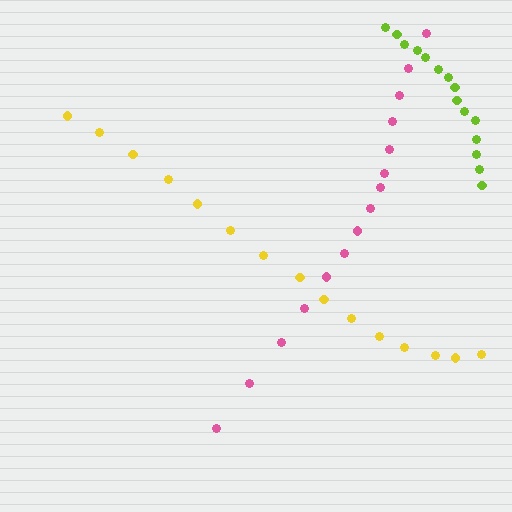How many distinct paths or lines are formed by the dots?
There are 3 distinct paths.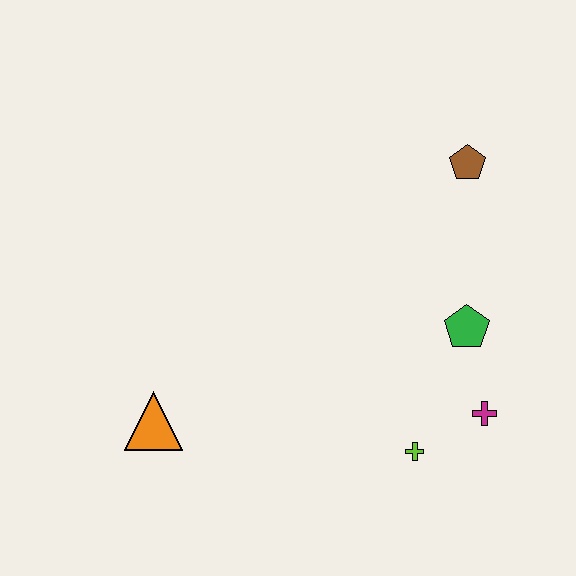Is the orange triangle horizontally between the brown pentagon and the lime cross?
No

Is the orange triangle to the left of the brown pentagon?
Yes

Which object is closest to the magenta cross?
The lime cross is closest to the magenta cross.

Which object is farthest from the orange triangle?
The brown pentagon is farthest from the orange triangle.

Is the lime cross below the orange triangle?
Yes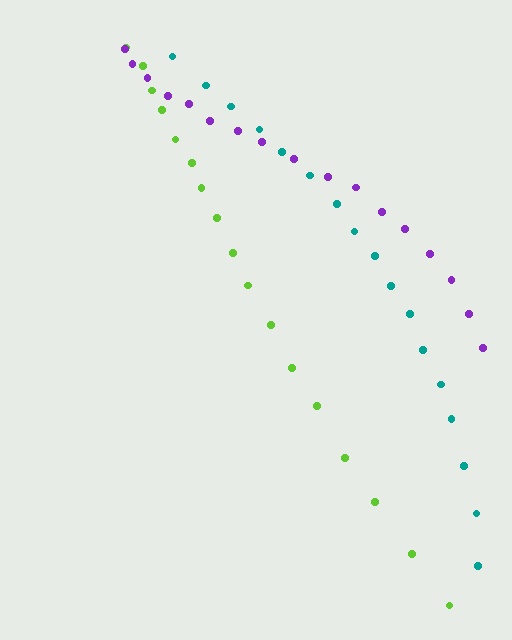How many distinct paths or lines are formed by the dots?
There are 3 distinct paths.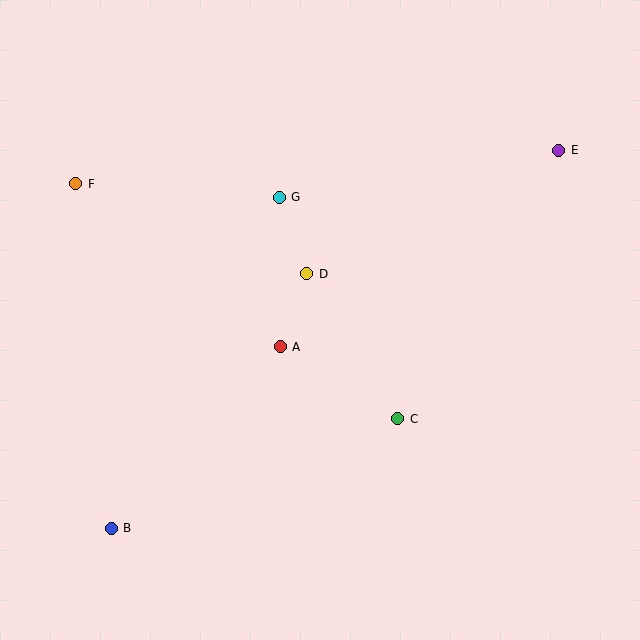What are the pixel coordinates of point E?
Point E is at (559, 150).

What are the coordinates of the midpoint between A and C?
The midpoint between A and C is at (339, 383).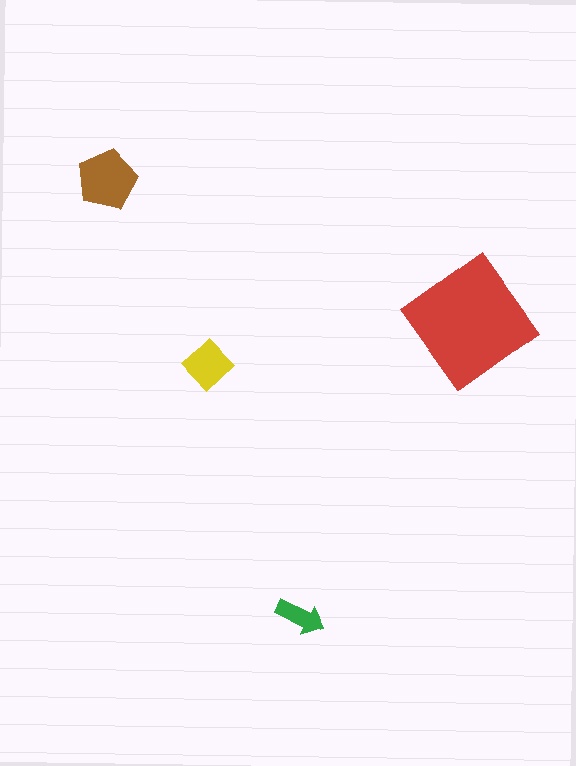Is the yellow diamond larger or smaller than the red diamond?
Smaller.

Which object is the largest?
The red diamond.